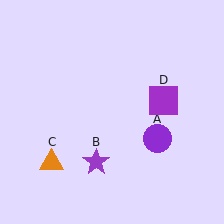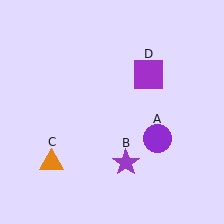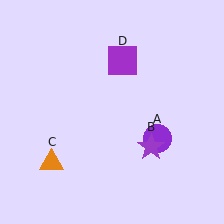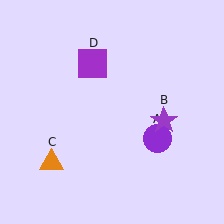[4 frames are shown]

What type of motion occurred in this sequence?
The purple star (object B), purple square (object D) rotated counterclockwise around the center of the scene.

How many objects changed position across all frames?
2 objects changed position: purple star (object B), purple square (object D).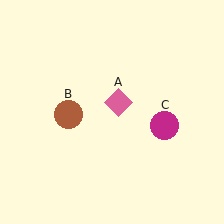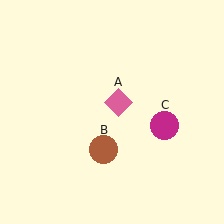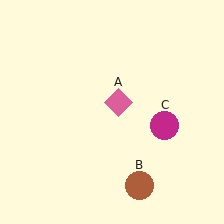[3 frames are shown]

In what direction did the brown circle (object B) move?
The brown circle (object B) moved down and to the right.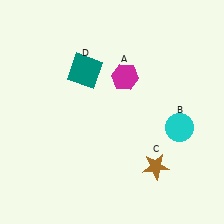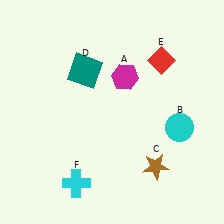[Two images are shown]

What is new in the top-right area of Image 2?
A red diamond (E) was added in the top-right area of Image 2.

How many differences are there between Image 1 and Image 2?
There are 2 differences between the two images.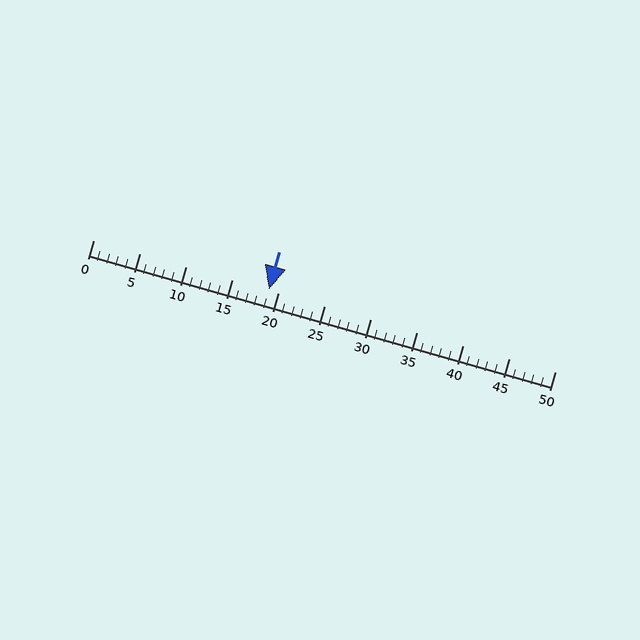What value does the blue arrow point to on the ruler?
The blue arrow points to approximately 19.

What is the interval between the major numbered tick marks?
The major tick marks are spaced 5 units apart.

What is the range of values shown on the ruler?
The ruler shows values from 0 to 50.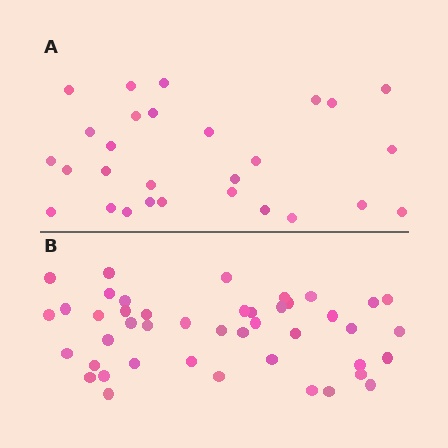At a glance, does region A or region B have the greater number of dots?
Region B (the bottom region) has more dots.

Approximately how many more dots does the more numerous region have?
Region B has approximately 15 more dots than region A.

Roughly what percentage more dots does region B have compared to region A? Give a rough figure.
About 55% more.